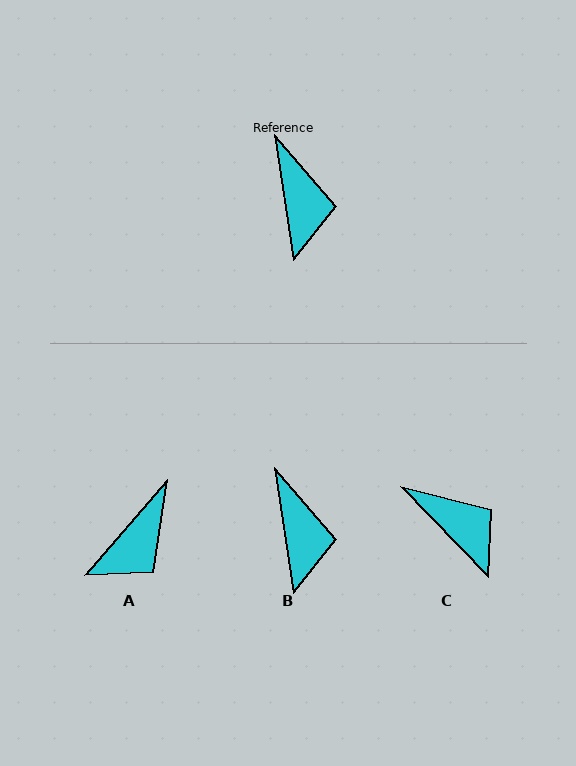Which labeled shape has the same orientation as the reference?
B.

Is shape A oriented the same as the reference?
No, it is off by about 50 degrees.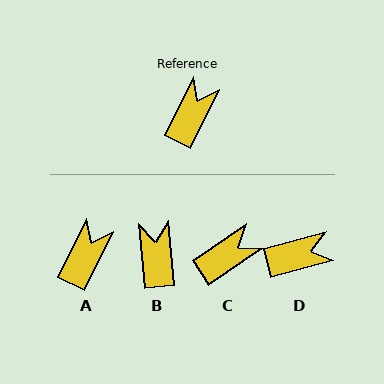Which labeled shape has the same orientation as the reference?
A.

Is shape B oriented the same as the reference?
No, it is off by about 31 degrees.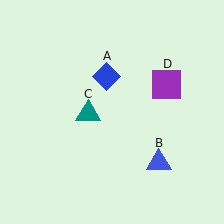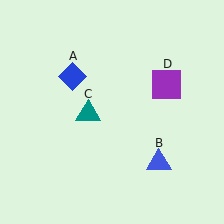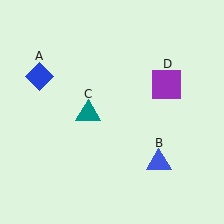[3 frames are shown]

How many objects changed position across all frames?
1 object changed position: blue diamond (object A).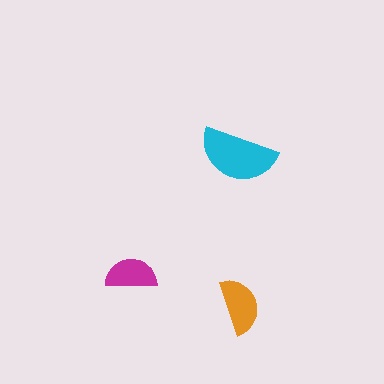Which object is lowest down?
The orange semicircle is bottommost.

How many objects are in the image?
There are 3 objects in the image.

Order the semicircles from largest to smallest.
the cyan one, the orange one, the magenta one.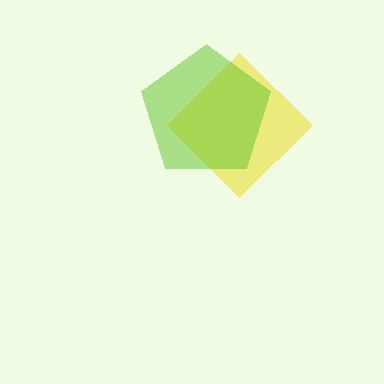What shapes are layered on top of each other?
The layered shapes are: a yellow diamond, a lime pentagon.